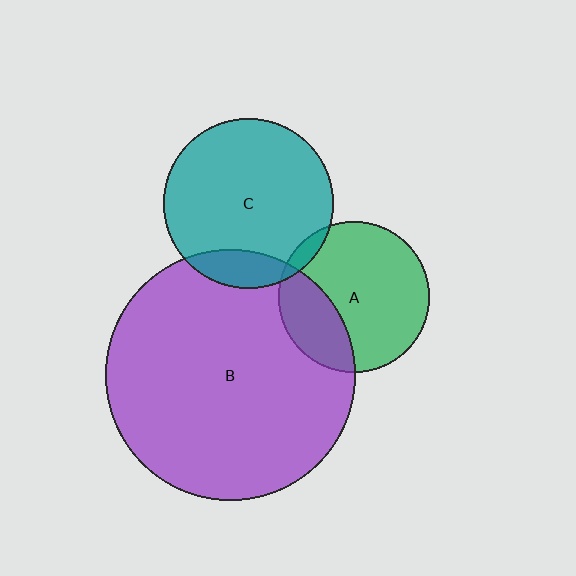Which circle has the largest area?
Circle B (purple).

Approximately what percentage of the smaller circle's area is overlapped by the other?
Approximately 25%.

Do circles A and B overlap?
Yes.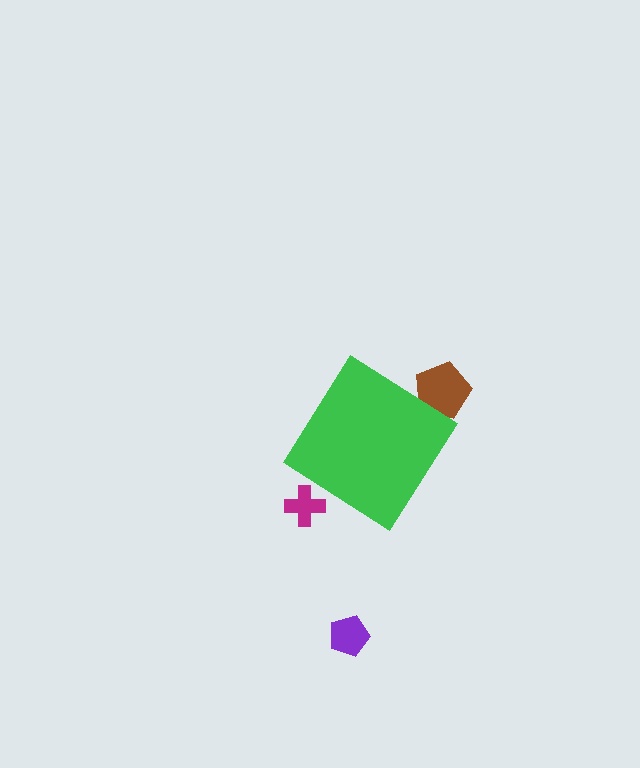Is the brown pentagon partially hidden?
Yes, the brown pentagon is partially hidden behind the green diamond.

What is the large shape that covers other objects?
A green diamond.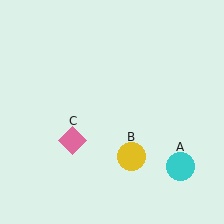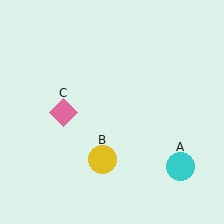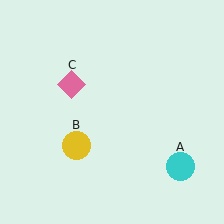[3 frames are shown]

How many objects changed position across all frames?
2 objects changed position: yellow circle (object B), pink diamond (object C).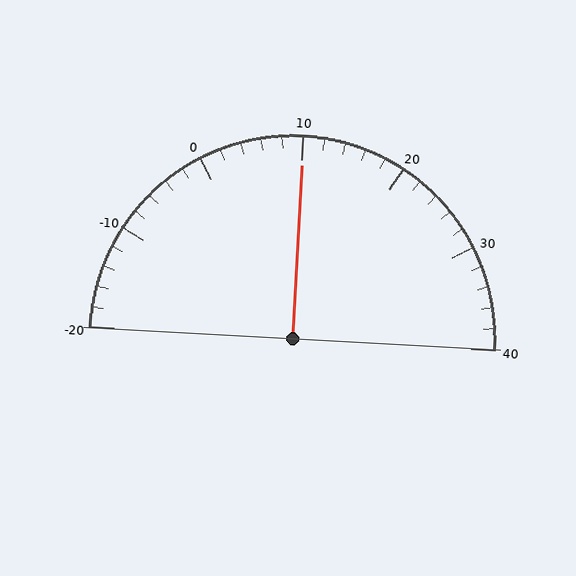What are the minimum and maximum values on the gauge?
The gauge ranges from -20 to 40.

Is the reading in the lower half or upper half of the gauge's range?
The reading is in the upper half of the range (-20 to 40).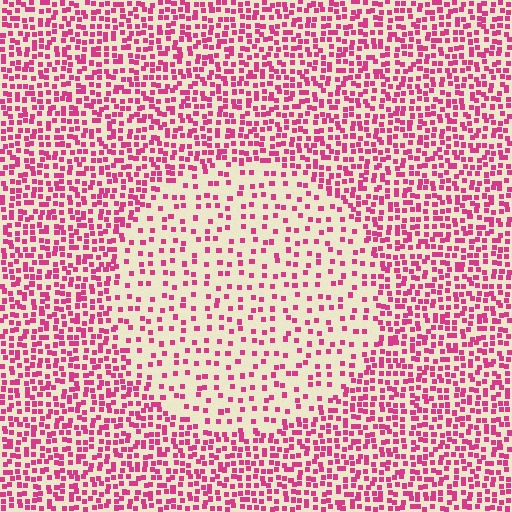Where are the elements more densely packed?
The elements are more densely packed outside the circle boundary.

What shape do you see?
I see a circle.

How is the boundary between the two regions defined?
The boundary is defined by a change in element density (approximately 2.3x ratio). All elements are the same color, size, and shape.